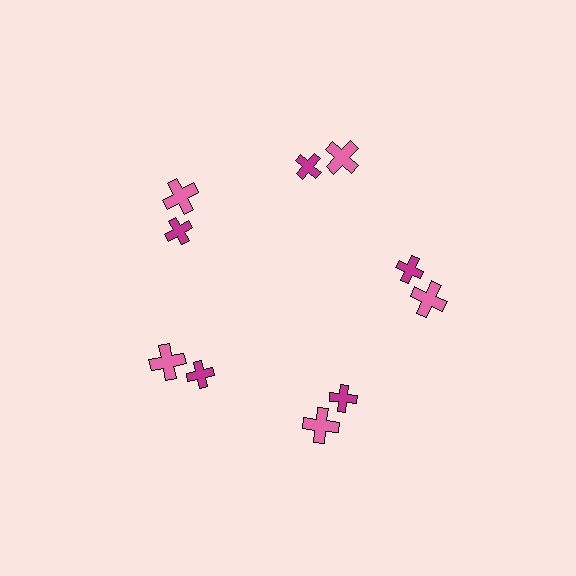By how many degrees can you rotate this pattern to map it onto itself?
The pattern maps onto itself every 72 degrees of rotation.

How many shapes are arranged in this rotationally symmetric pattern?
There are 10 shapes, arranged in 5 groups of 2.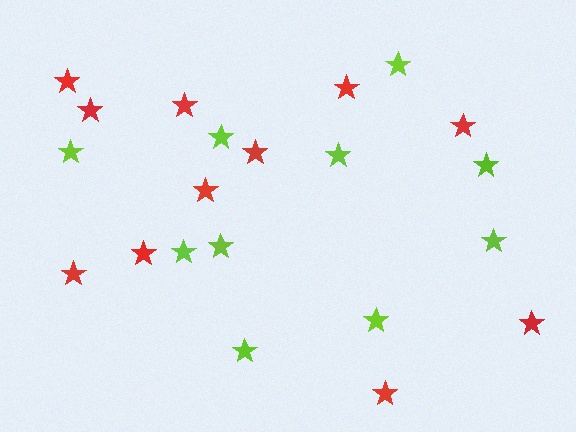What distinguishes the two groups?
There are 2 groups: one group of lime stars (10) and one group of red stars (11).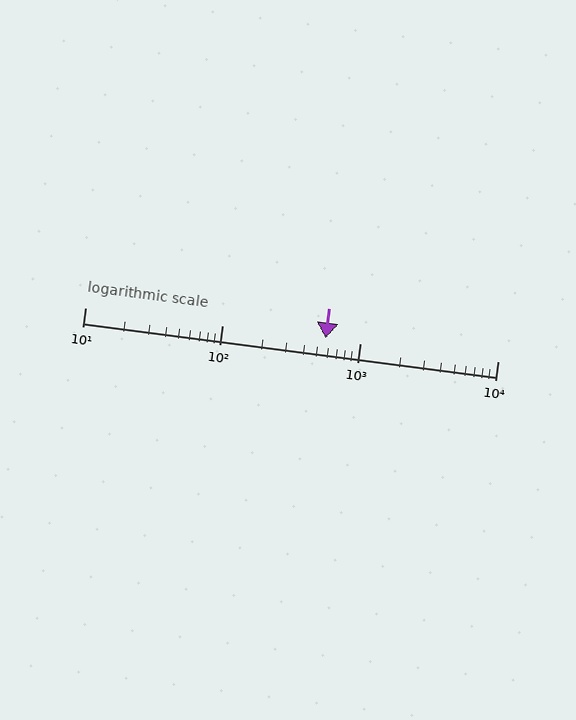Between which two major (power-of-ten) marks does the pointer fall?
The pointer is between 100 and 1000.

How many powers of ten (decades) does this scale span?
The scale spans 3 decades, from 10 to 10000.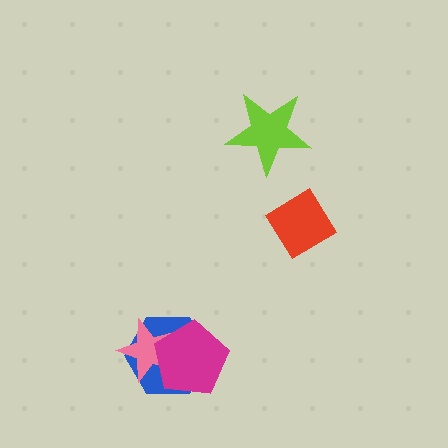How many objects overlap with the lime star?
0 objects overlap with the lime star.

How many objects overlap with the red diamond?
0 objects overlap with the red diamond.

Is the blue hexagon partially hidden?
Yes, it is partially covered by another shape.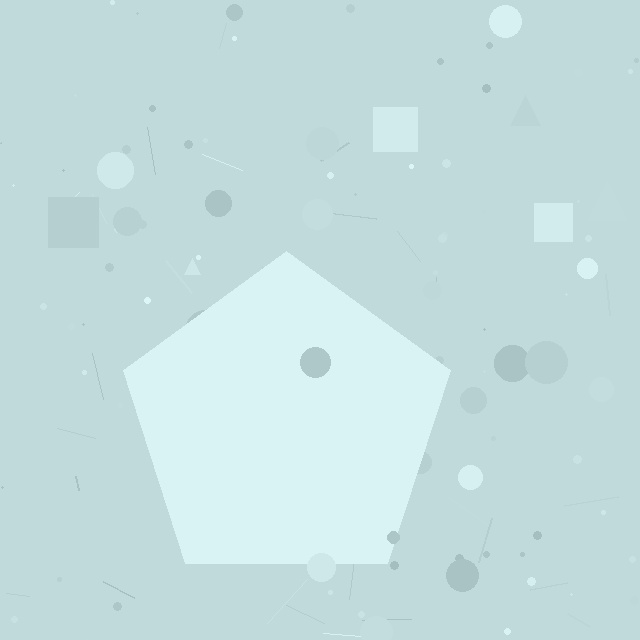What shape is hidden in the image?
A pentagon is hidden in the image.